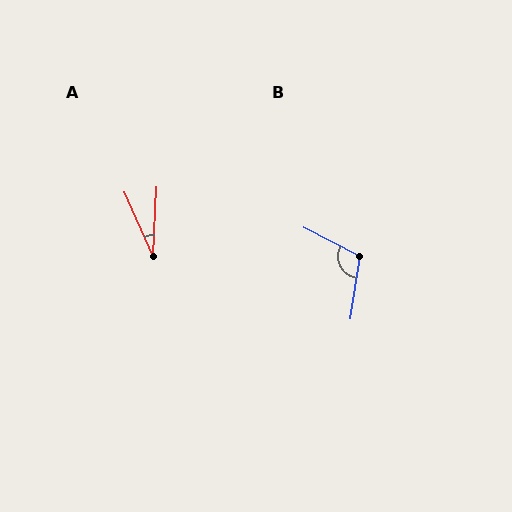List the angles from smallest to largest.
A (26°), B (108°).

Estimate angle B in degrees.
Approximately 108 degrees.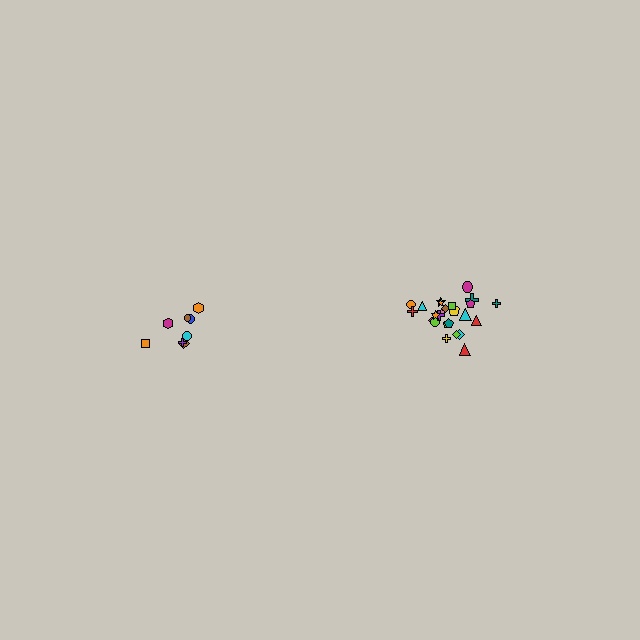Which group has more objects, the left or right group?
The right group.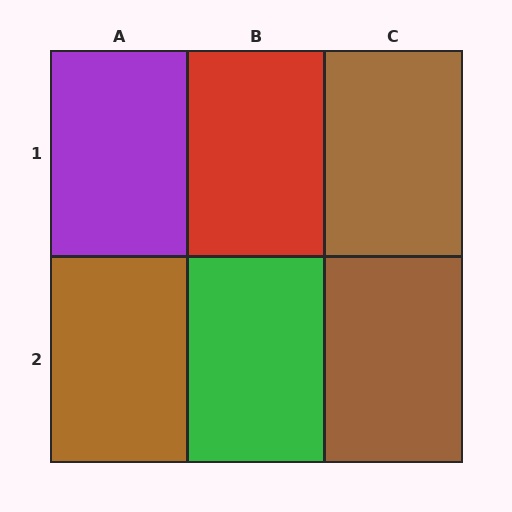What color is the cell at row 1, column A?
Purple.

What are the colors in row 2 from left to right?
Brown, green, brown.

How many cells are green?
1 cell is green.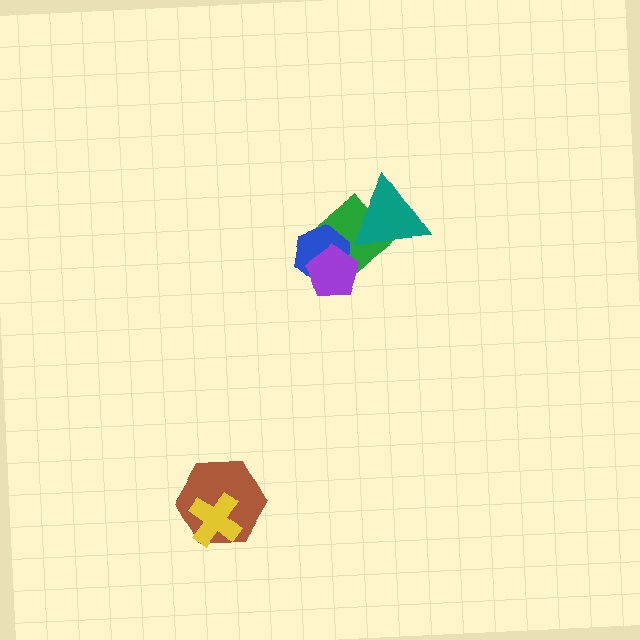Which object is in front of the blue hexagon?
The purple pentagon is in front of the blue hexagon.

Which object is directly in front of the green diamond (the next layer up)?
The blue hexagon is directly in front of the green diamond.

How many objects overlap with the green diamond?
3 objects overlap with the green diamond.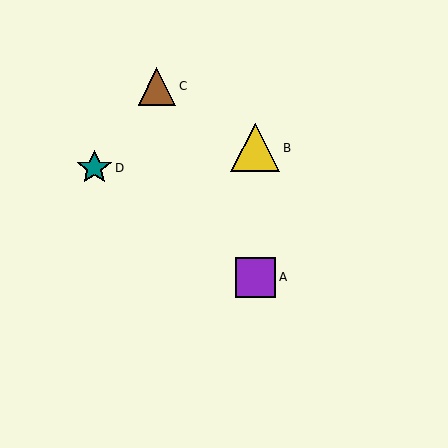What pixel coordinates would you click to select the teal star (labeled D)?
Click at (94, 168) to select the teal star D.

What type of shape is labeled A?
Shape A is a purple square.